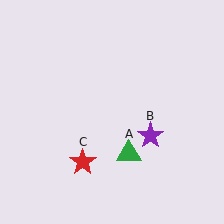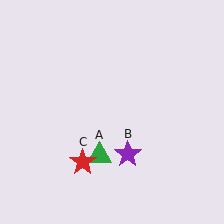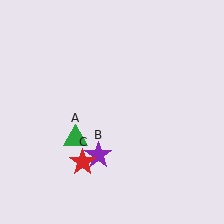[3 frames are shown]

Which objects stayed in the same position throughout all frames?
Red star (object C) remained stationary.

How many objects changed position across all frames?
2 objects changed position: green triangle (object A), purple star (object B).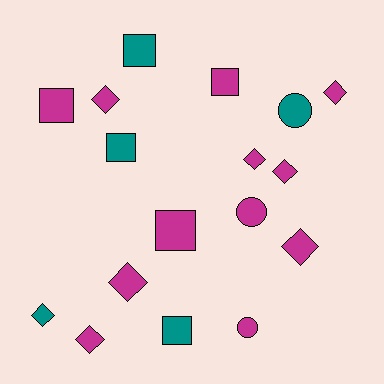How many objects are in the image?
There are 17 objects.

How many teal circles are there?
There is 1 teal circle.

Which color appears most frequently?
Magenta, with 12 objects.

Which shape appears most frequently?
Diamond, with 8 objects.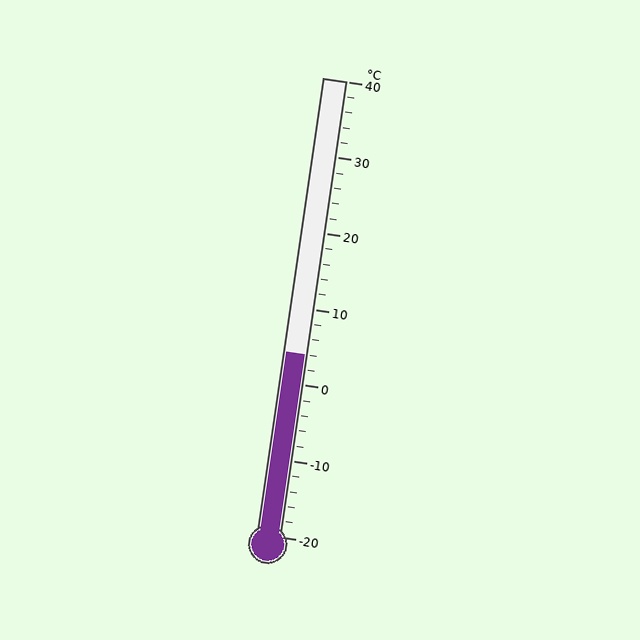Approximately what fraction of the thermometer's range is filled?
The thermometer is filled to approximately 40% of its range.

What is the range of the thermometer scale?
The thermometer scale ranges from -20°C to 40°C.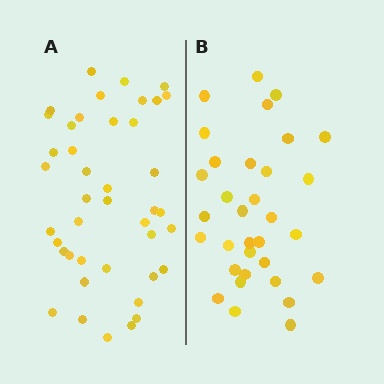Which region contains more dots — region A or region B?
Region A (the left region) has more dots.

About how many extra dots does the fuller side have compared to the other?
Region A has roughly 8 or so more dots than region B.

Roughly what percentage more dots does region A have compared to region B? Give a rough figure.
About 25% more.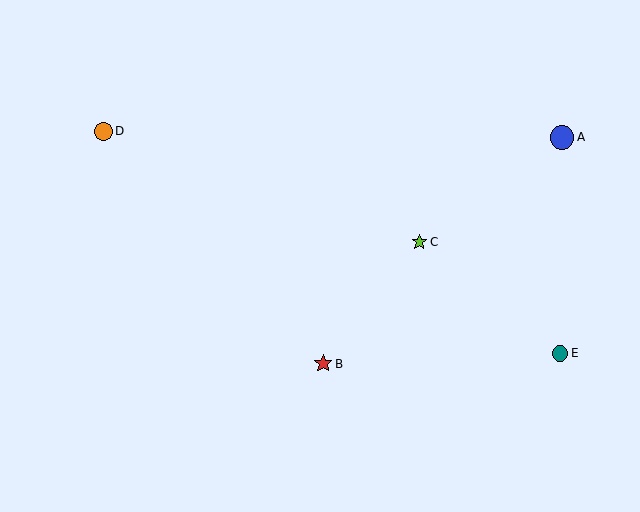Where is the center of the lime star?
The center of the lime star is at (419, 242).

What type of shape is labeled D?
Shape D is an orange circle.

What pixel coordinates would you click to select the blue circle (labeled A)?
Click at (562, 137) to select the blue circle A.